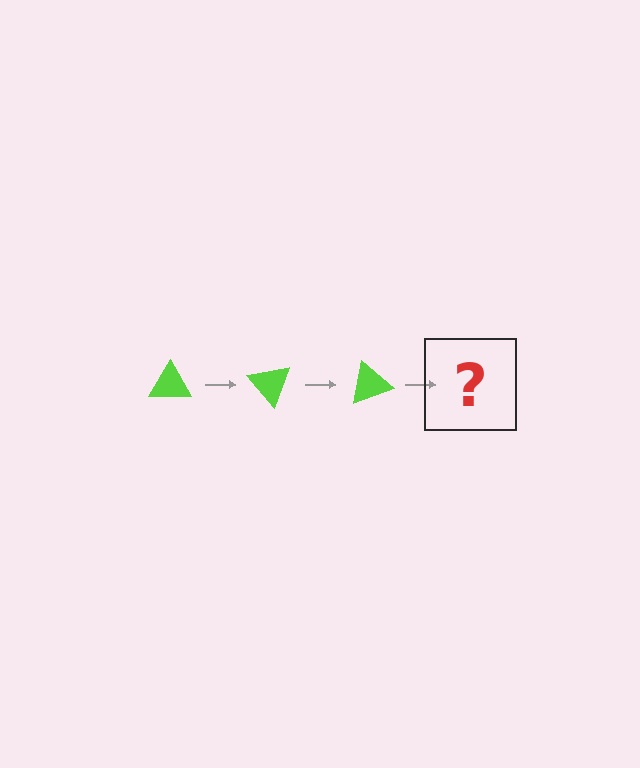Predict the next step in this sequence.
The next step is a lime triangle rotated 150 degrees.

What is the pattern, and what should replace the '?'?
The pattern is that the triangle rotates 50 degrees each step. The '?' should be a lime triangle rotated 150 degrees.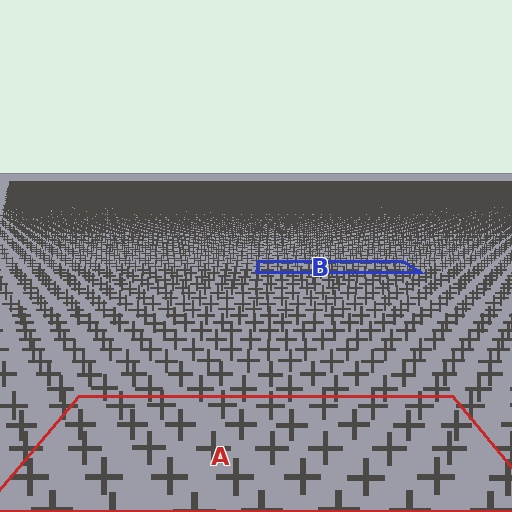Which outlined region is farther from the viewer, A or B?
Region B is farther from the viewer — the texture elements inside it appear smaller and more densely packed.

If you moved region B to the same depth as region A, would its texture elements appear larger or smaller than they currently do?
They would appear larger. At a closer depth, the same texture elements are projected at a bigger on-screen size.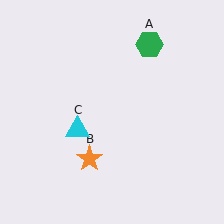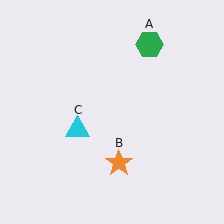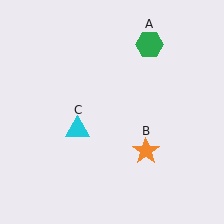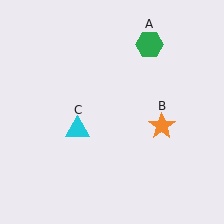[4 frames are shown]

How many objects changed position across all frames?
1 object changed position: orange star (object B).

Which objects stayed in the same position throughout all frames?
Green hexagon (object A) and cyan triangle (object C) remained stationary.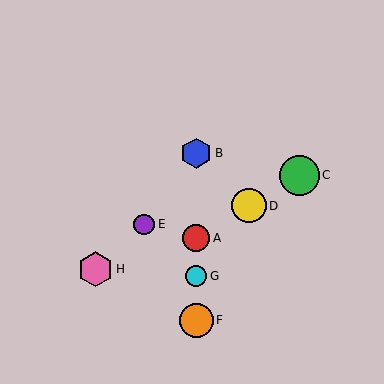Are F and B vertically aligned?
Yes, both are at x≈196.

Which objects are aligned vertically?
Objects A, B, F, G are aligned vertically.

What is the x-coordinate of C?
Object C is at x≈299.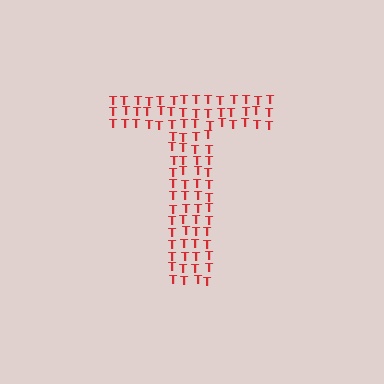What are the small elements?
The small elements are letter T's.